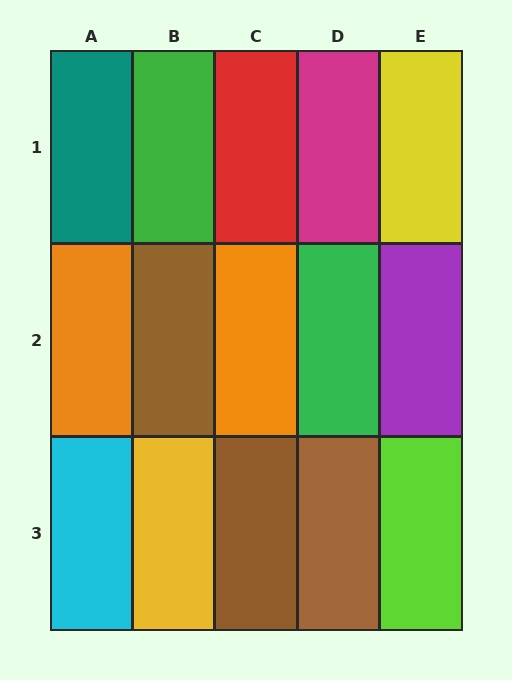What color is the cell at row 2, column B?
Brown.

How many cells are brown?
3 cells are brown.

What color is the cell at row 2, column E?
Purple.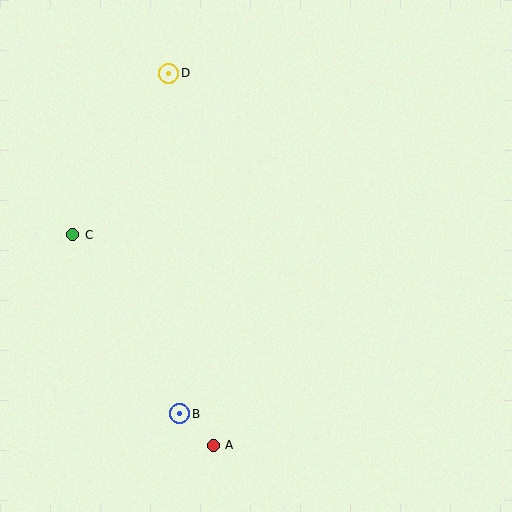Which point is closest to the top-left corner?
Point D is closest to the top-left corner.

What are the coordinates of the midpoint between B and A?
The midpoint between B and A is at (197, 430).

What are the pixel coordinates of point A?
Point A is at (213, 445).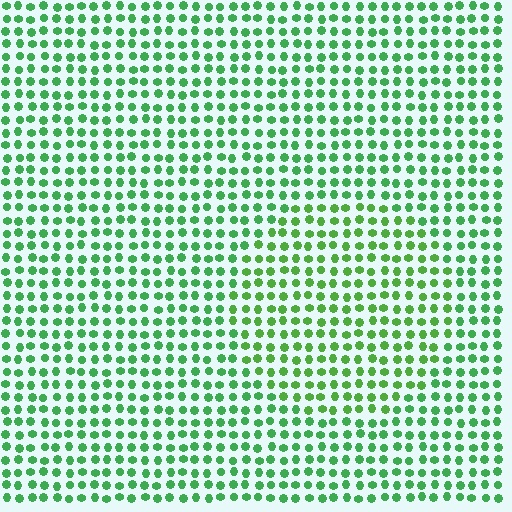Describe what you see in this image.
The image is filled with small green elements in a uniform arrangement. A circle-shaped region is visible where the elements are tinted to a slightly different hue, forming a subtle color boundary.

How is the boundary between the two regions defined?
The boundary is defined purely by a slight shift in hue (about 21 degrees). Spacing, size, and orientation are identical on both sides.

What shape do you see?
I see a circle.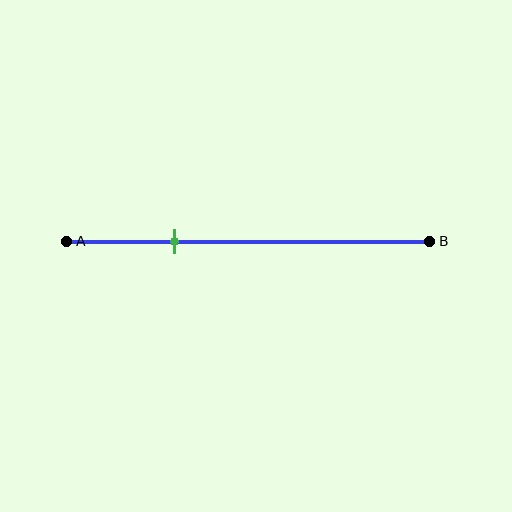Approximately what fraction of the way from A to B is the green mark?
The green mark is approximately 30% of the way from A to B.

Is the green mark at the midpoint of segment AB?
No, the mark is at about 30% from A, not at the 50% midpoint.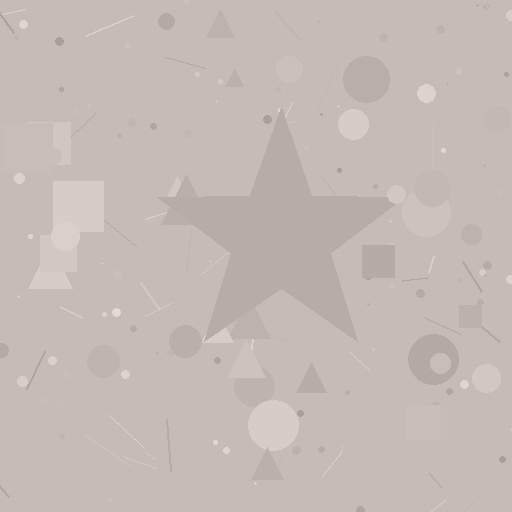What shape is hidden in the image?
A star is hidden in the image.